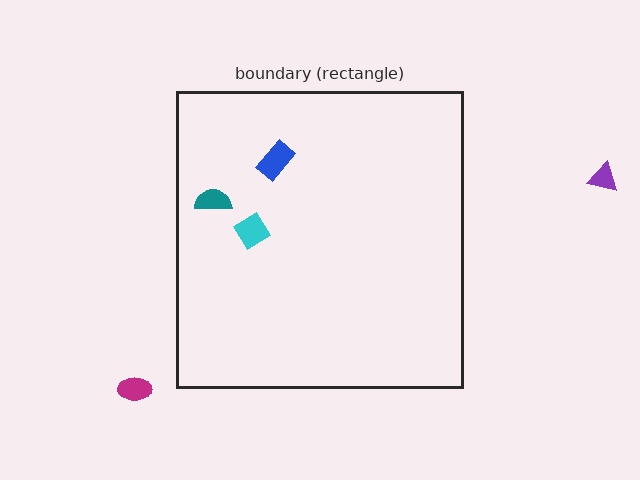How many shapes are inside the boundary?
3 inside, 2 outside.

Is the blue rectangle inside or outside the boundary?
Inside.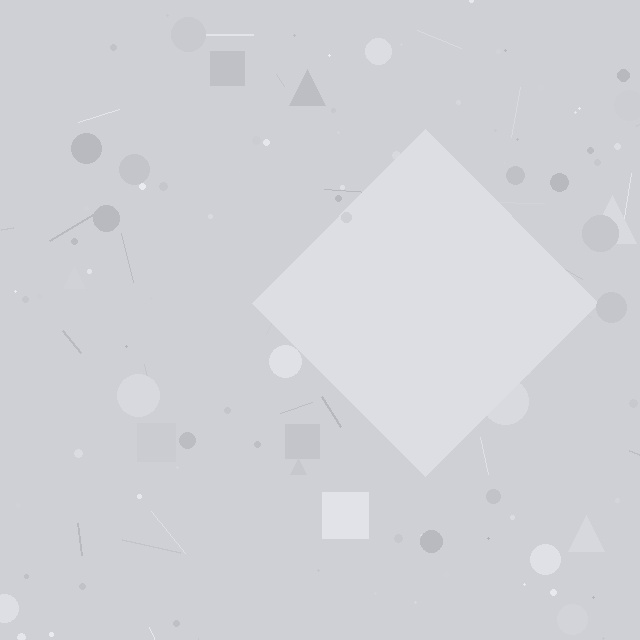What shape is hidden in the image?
A diamond is hidden in the image.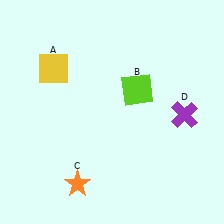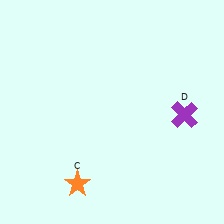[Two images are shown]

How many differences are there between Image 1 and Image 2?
There are 2 differences between the two images.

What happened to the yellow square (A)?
The yellow square (A) was removed in Image 2. It was in the top-left area of Image 1.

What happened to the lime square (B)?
The lime square (B) was removed in Image 2. It was in the top-right area of Image 1.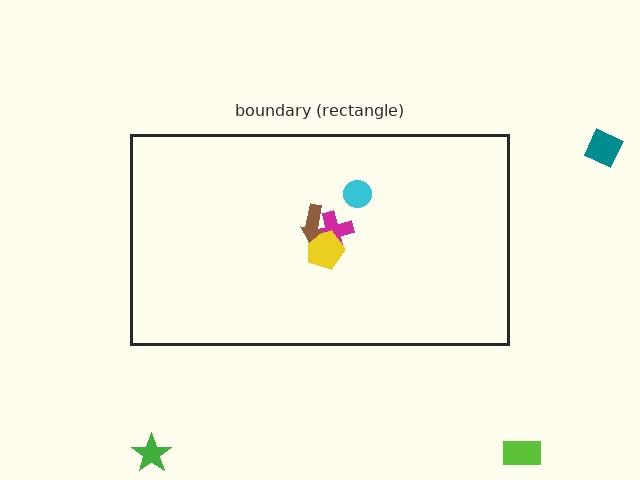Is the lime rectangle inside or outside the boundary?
Outside.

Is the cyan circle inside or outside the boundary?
Inside.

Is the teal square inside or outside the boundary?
Outside.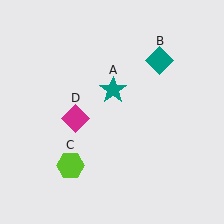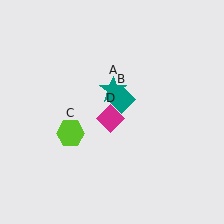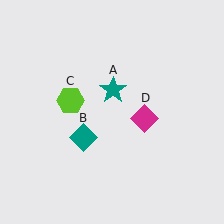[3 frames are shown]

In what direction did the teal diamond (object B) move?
The teal diamond (object B) moved down and to the left.